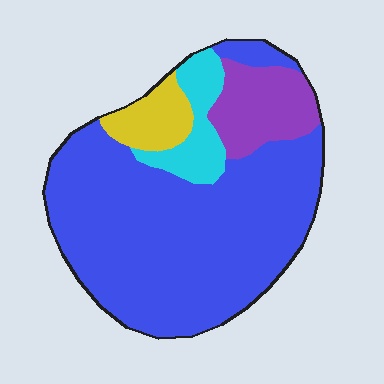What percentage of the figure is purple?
Purple covers about 15% of the figure.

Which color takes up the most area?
Blue, at roughly 70%.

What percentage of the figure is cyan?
Cyan covers around 10% of the figure.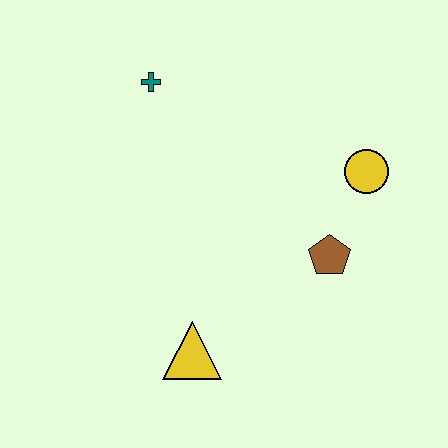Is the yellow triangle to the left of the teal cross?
No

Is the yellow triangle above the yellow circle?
No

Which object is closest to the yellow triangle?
The brown pentagon is closest to the yellow triangle.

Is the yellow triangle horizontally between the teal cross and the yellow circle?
Yes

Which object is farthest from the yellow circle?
The yellow triangle is farthest from the yellow circle.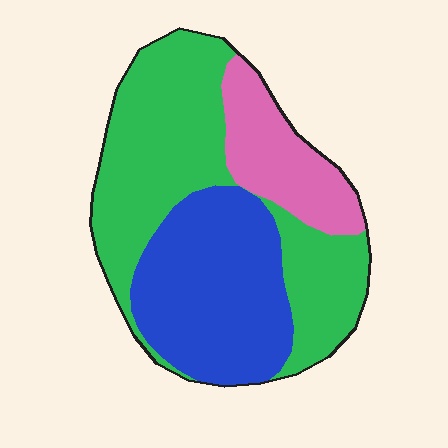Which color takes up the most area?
Green, at roughly 50%.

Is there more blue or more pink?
Blue.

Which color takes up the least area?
Pink, at roughly 15%.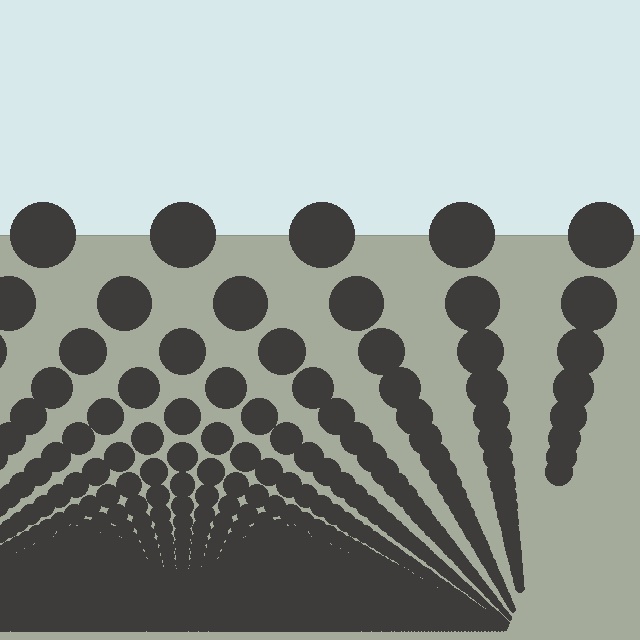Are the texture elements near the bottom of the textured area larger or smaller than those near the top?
Smaller. The gradient is inverted — elements near the bottom are smaller and denser.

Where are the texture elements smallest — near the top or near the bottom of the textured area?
Near the bottom.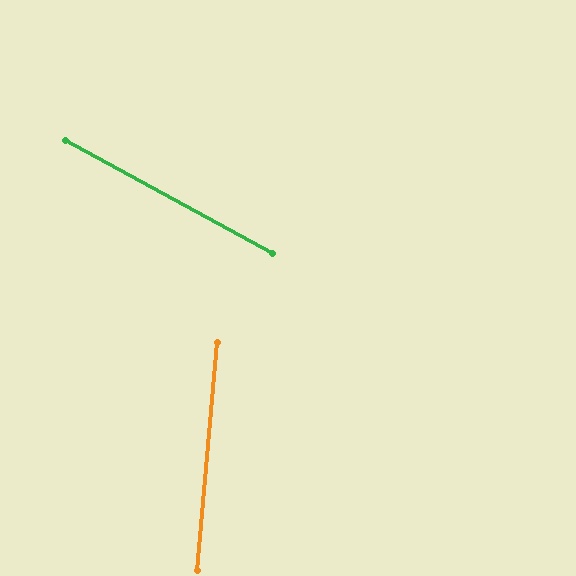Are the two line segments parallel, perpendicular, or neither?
Neither parallel nor perpendicular — they differ by about 67°.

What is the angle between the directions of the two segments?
Approximately 67 degrees.